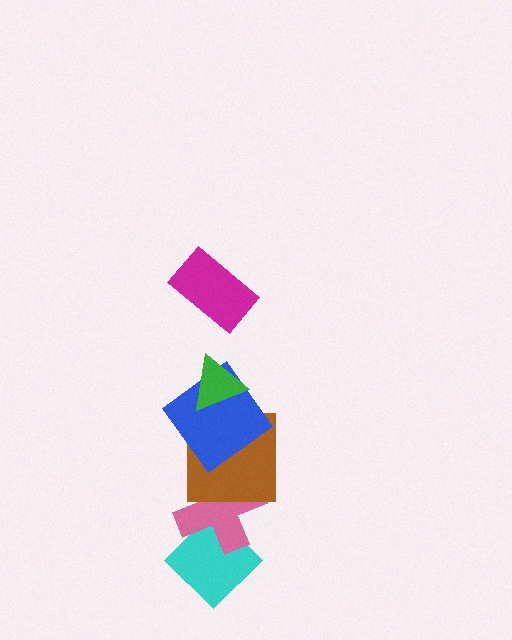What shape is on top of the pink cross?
The brown square is on top of the pink cross.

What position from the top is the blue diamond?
The blue diamond is 3rd from the top.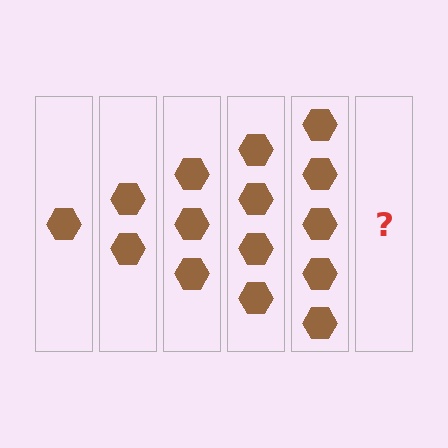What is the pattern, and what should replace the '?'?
The pattern is that each step adds one more hexagon. The '?' should be 6 hexagons.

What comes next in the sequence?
The next element should be 6 hexagons.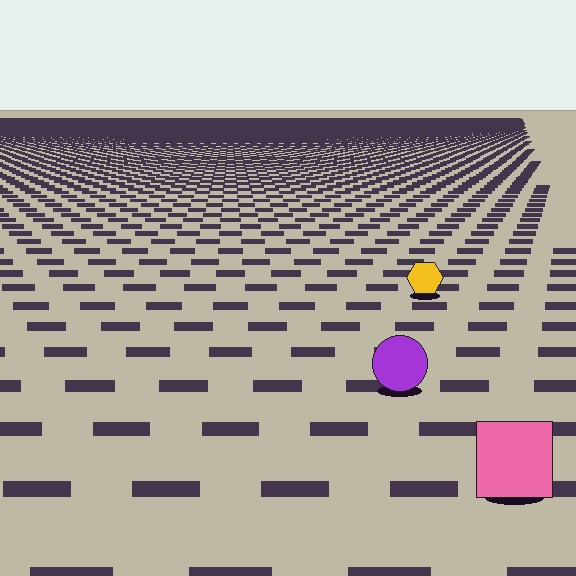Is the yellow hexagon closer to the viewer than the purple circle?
No. The purple circle is closer — you can tell from the texture gradient: the ground texture is coarser near it.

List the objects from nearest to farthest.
From nearest to farthest: the pink square, the purple circle, the yellow hexagon.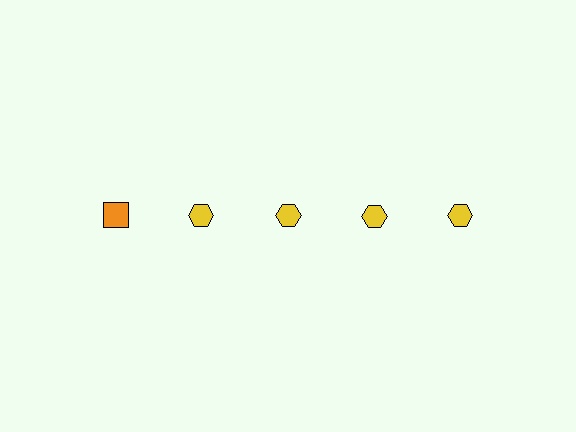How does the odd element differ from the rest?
It differs in both color (orange instead of yellow) and shape (square instead of hexagon).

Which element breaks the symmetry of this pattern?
The orange square in the top row, leftmost column breaks the symmetry. All other shapes are yellow hexagons.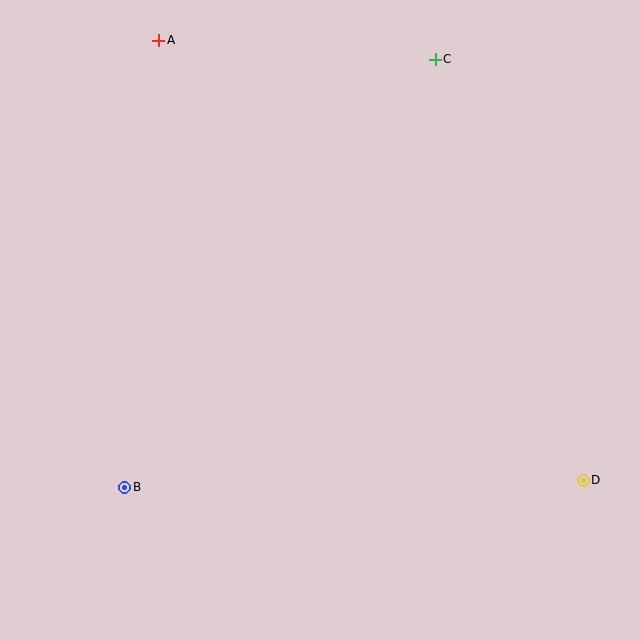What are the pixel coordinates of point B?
Point B is at (125, 487).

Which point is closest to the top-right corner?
Point C is closest to the top-right corner.